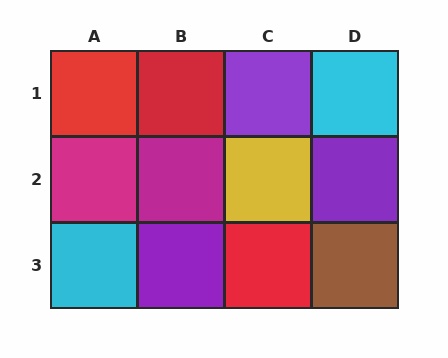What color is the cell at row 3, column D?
Brown.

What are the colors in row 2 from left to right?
Magenta, magenta, yellow, purple.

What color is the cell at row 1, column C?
Purple.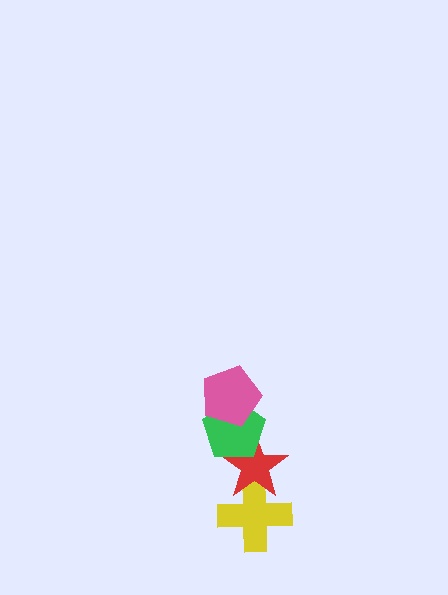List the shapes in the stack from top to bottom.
From top to bottom: the pink pentagon, the green pentagon, the red star, the yellow cross.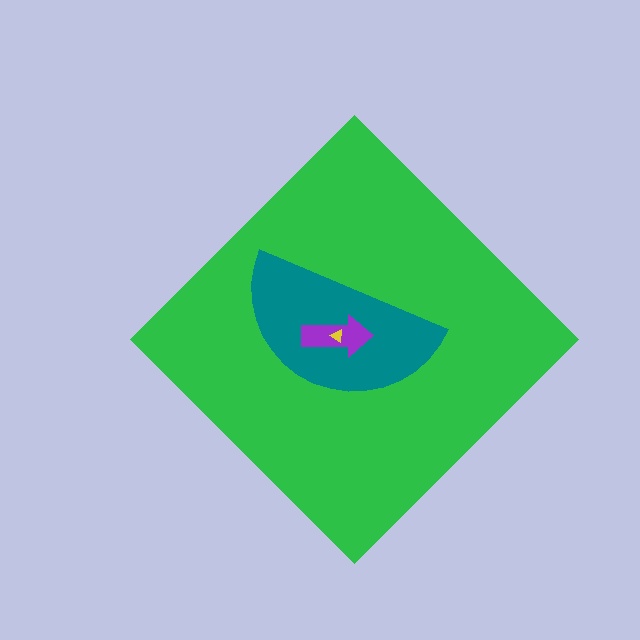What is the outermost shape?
The green diamond.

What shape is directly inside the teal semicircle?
The purple arrow.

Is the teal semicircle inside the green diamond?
Yes.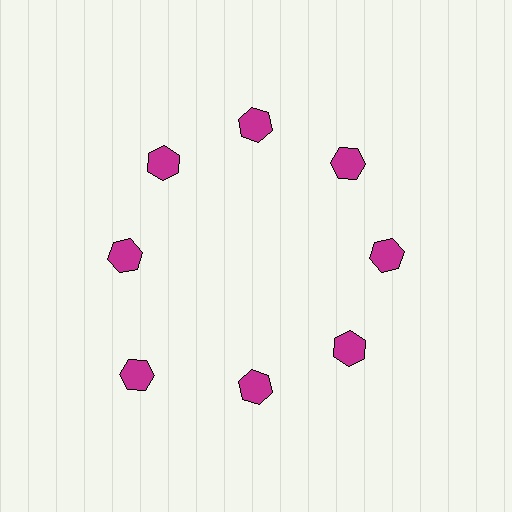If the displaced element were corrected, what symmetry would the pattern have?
It would have 8-fold rotational symmetry — the pattern would map onto itself every 45 degrees.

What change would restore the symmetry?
The symmetry would be restored by moving it inward, back onto the ring so that all 8 hexagons sit at equal angles and equal distance from the center.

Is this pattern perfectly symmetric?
No. The 8 magenta hexagons are arranged in a ring, but one element near the 8 o'clock position is pushed outward from the center, breaking the 8-fold rotational symmetry.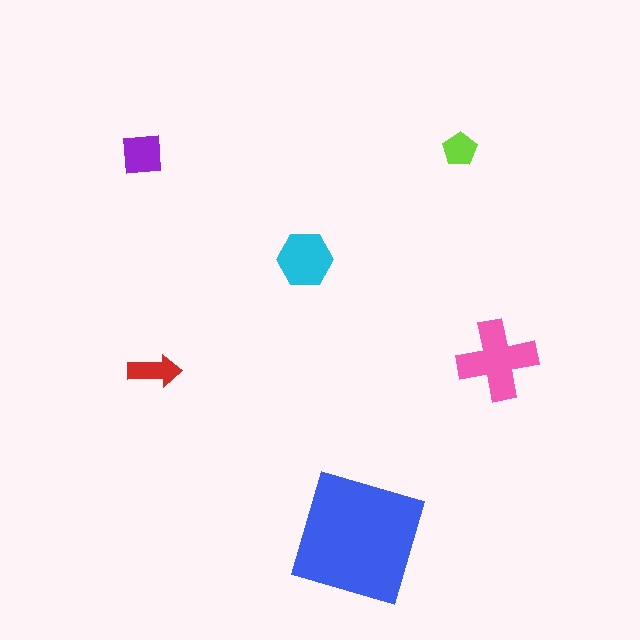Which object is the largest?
The blue square.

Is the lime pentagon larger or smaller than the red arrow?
Smaller.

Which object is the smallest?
The lime pentagon.